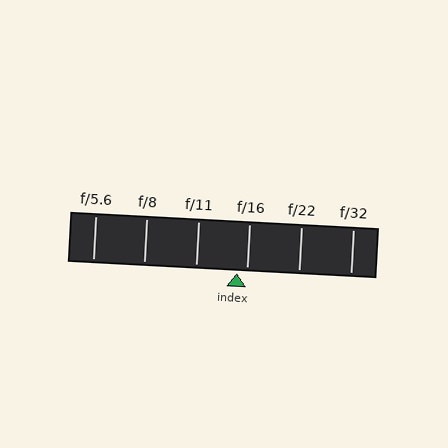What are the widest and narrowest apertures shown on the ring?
The widest aperture shown is f/5.6 and the narrowest is f/32.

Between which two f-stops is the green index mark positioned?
The index mark is between f/11 and f/16.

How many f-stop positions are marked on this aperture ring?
There are 6 f-stop positions marked.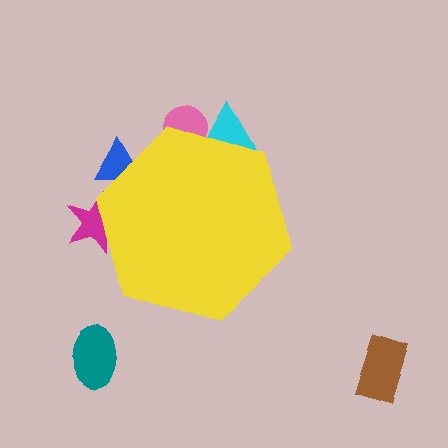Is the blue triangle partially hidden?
Yes, the blue triangle is partially hidden behind the yellow hexagon.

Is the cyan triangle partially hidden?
Yes, the cyan triangle is partially hidden behind the yellow hexagon.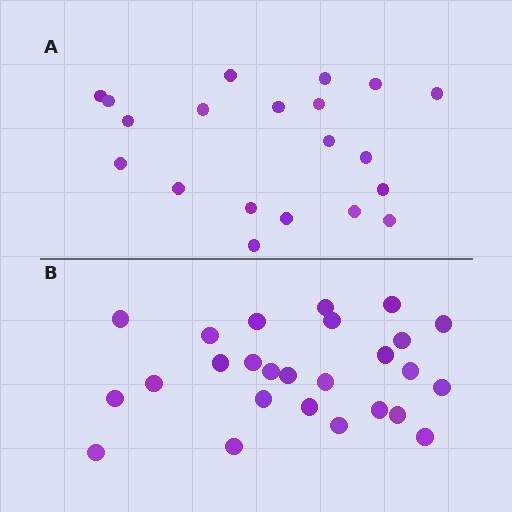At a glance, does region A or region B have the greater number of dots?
Region B (the bottom region) has more dots.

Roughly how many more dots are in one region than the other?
Region B has about 6 more dots than region A.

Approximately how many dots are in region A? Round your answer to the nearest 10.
About 20 dots.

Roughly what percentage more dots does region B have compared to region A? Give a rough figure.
About 30% more.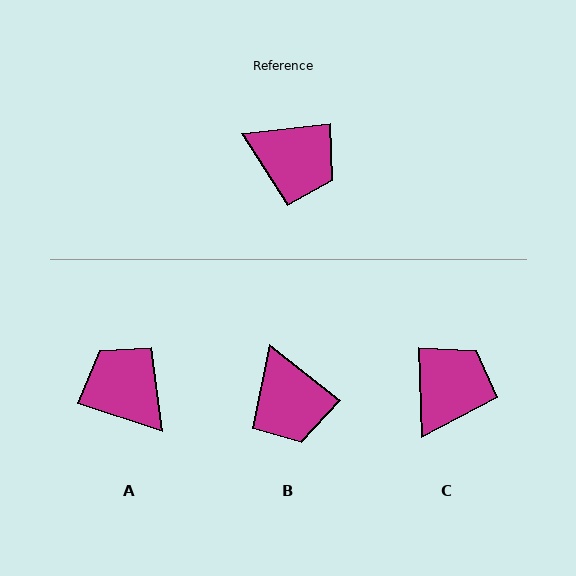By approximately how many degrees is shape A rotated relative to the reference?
Approximately 155 degrees counter-clockwise.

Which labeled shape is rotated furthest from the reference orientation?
A, about 155 degrees away.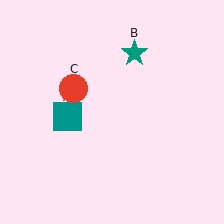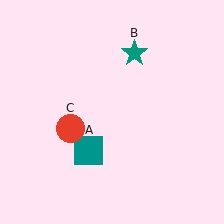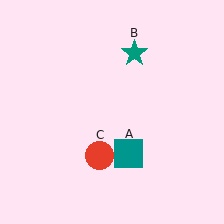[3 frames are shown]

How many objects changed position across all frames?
2 objects changed position: teal square (object A), red circle (object C).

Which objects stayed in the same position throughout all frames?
Teal star (object B) remained stationary.